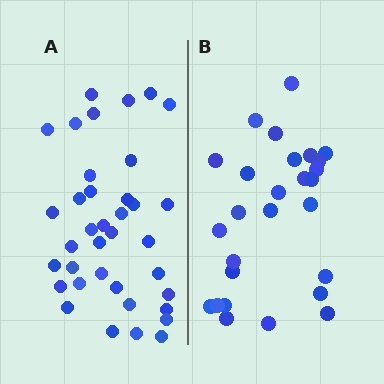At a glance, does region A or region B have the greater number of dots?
Region A (the left region) has more dots.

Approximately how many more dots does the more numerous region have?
Region A has roughly 10 or so more dots than region B.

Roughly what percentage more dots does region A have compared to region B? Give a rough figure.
About 35% more.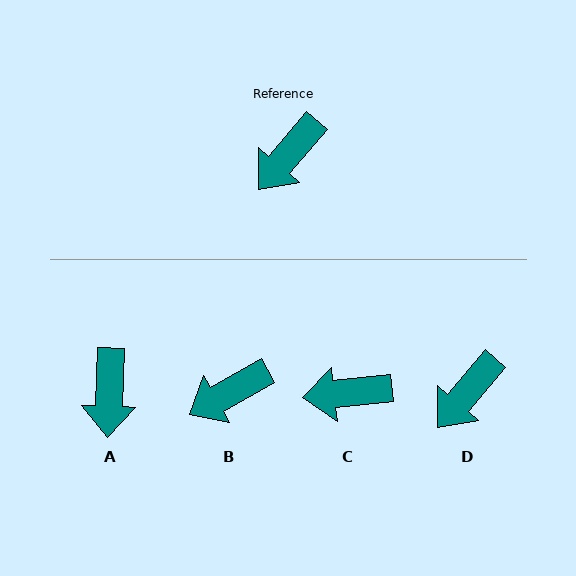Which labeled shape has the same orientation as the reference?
D.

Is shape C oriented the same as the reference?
No, it is off by about 43 degrees.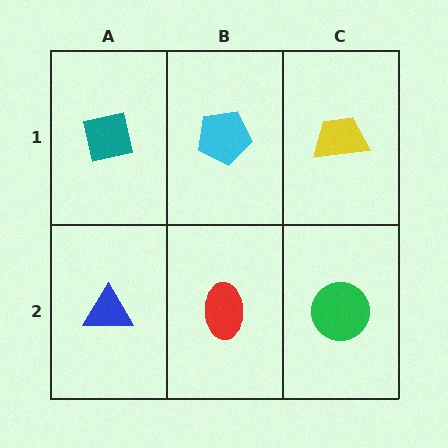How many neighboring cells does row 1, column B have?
3.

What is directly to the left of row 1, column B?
A teal square.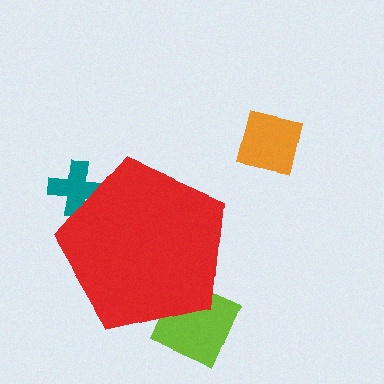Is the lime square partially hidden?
Yes, the lime square is partially hidden behind the red pentagon.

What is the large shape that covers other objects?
A red pentagon.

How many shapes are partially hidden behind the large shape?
2 shapes are partially hidden.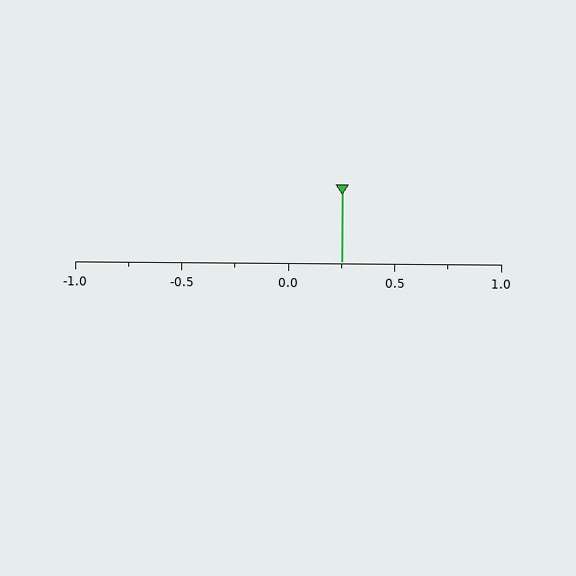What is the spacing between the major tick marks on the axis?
The major ticks are spaced 0.5 apart.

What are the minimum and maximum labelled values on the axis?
The axis runs from -1.0 to 1.0.